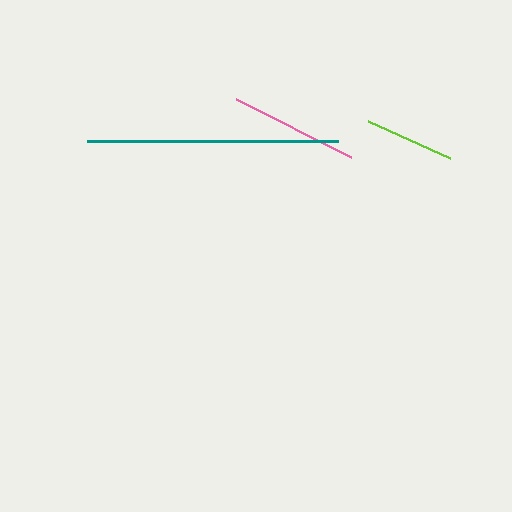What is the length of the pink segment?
The pink segment is approximately 129 pixels long.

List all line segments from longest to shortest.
From longest to shortest: teal, pink, lime.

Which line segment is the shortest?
The lime line is the shortest at approximately 90 pixels.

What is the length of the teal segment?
The teal segment is approximately 251 pixels long.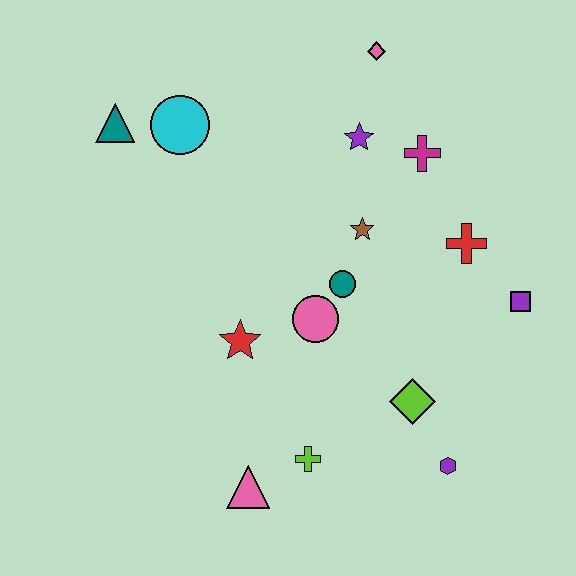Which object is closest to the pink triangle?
The lime cross is closest to the pink triangle.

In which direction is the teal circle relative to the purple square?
The teal circle is to the left of the purple square.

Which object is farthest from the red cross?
The teal triangle is farthest from the red cross.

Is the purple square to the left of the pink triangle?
No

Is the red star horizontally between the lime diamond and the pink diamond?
No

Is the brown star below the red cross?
No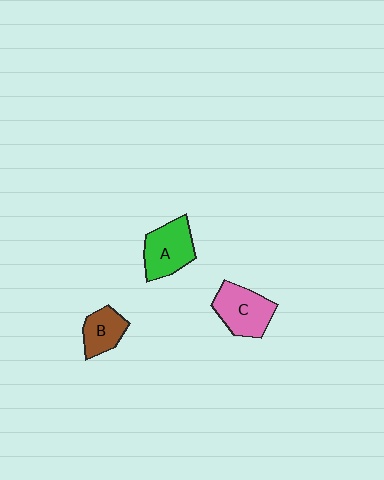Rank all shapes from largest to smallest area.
From largest to smallest: C (pink), A (green), B (brown).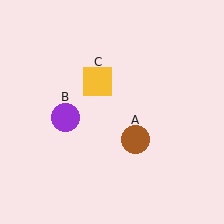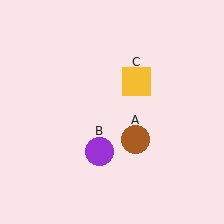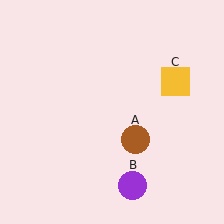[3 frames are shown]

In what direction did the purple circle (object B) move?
The purple circle (object B) moved down and to the right.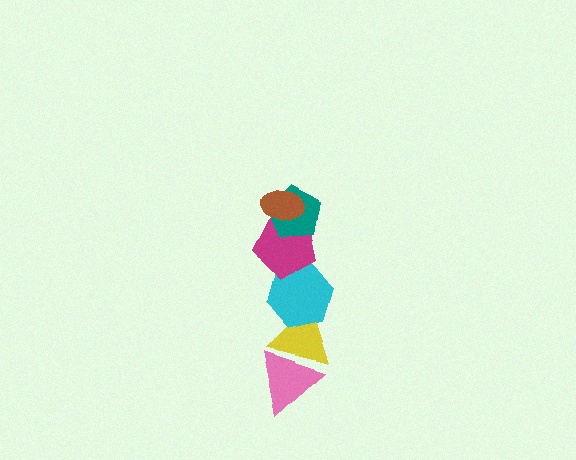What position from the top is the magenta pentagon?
The magenta pentagon is 3rd from the top.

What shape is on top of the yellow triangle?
The cyan hexagon is on top of the yellow triangle.